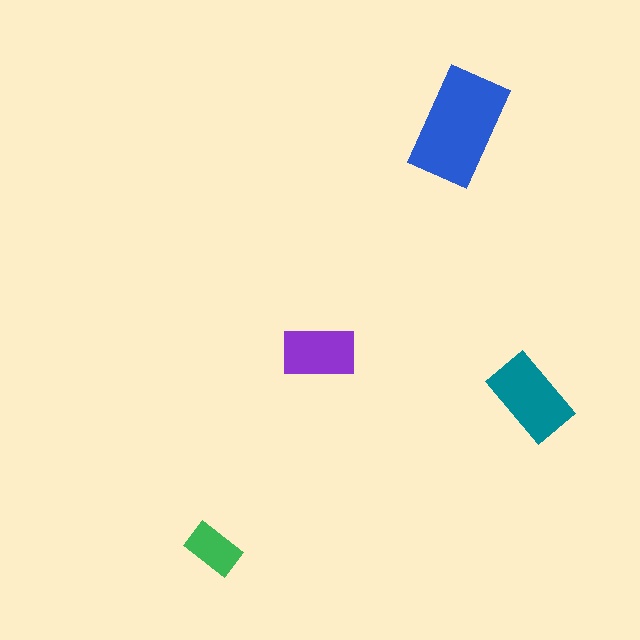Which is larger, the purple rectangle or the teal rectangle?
The teal one.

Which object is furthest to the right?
The teal rectangle is rightmost.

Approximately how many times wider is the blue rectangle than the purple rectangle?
About 1.5 times wider.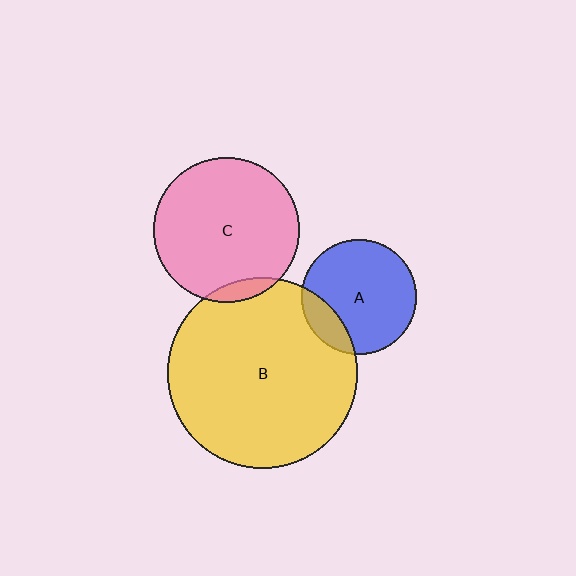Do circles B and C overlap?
Yes.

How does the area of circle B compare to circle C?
Approximately 1.7 times.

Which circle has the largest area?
Circle B (yellow).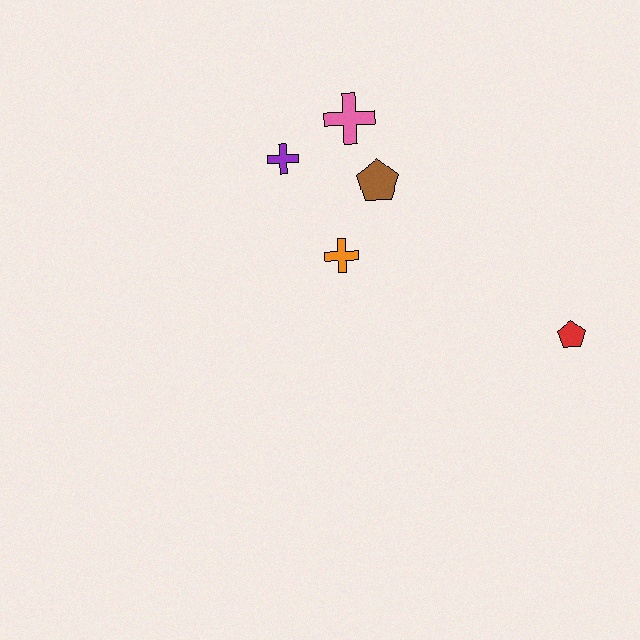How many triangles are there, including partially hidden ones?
There are no triangles.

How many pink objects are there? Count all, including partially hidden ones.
There is 1 pink object.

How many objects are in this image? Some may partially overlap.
There are 5 objects.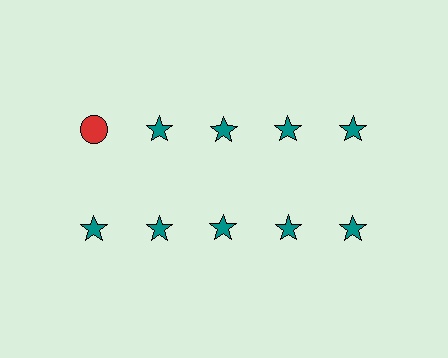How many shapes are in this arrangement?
There are 10 shapes arranged in a grid pattern.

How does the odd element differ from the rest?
It differs in both color (red instead of teal) and shape (circle instead of star).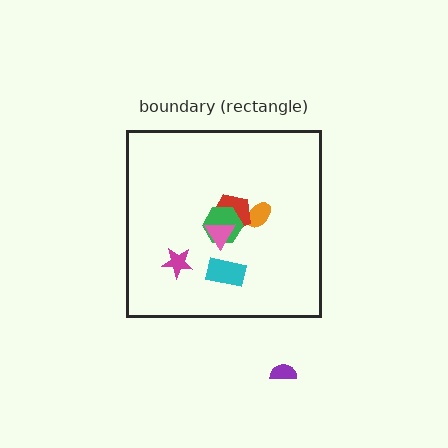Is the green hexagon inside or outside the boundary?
Inside.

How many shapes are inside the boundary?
6 inside, 1 outside.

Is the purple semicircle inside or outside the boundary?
Outside.